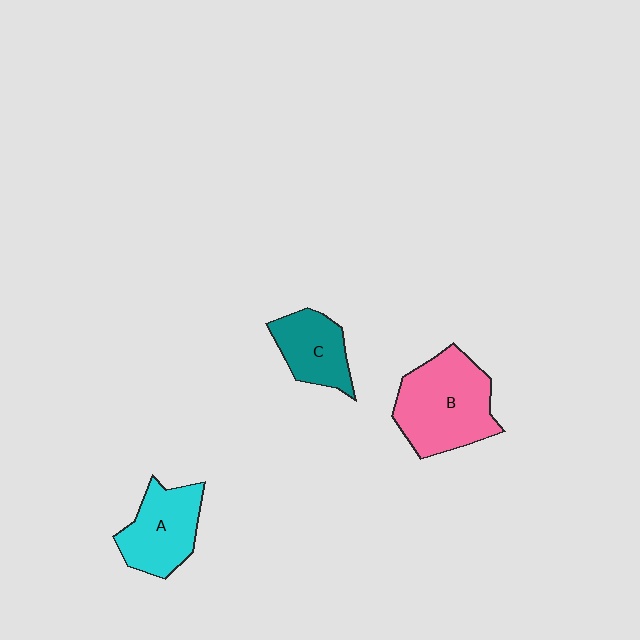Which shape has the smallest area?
Shape C (teal).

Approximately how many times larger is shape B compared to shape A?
Approximately 1.4 times.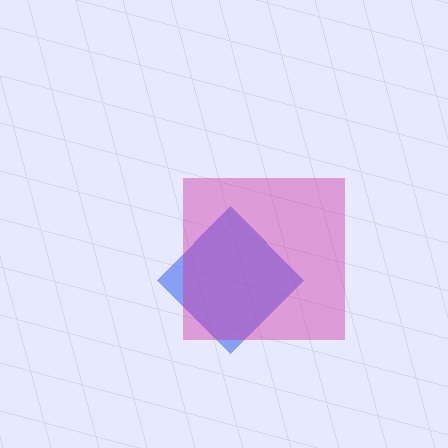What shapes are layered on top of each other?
The layered shapes are: a blue diamond, a magenta square.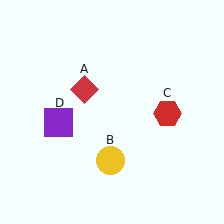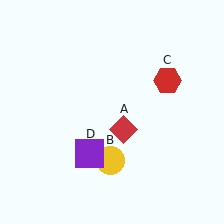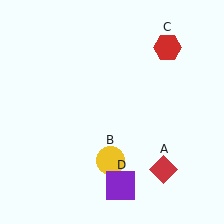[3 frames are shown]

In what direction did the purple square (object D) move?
The purple square (object D) moved down and to the right.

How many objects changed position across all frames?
3 objects changed position: red diamond (object A), red hexagon (object C), purple square (object D).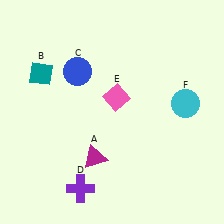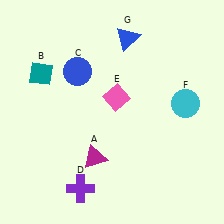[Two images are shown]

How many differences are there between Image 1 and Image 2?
There is 1 difference between the two images.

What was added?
A blue triangle (G) was added in Image 2.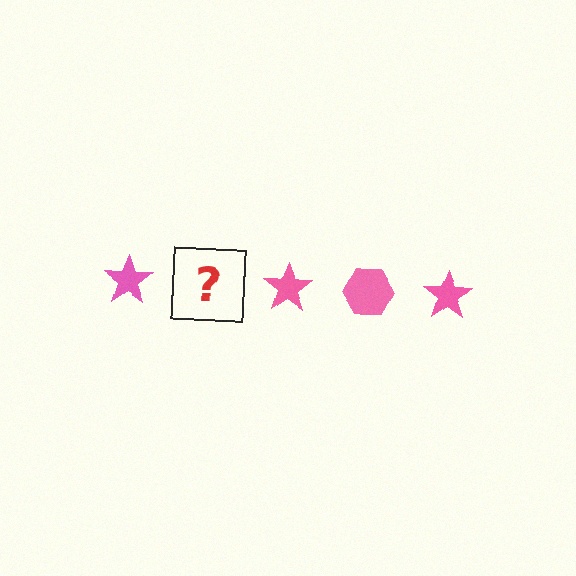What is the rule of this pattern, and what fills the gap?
The rule is that the pattern cycles through star, hexagon shapes in pink. The gap should be filled with a pink hexagon.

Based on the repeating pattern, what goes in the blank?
The blank should be a pink hexagon.